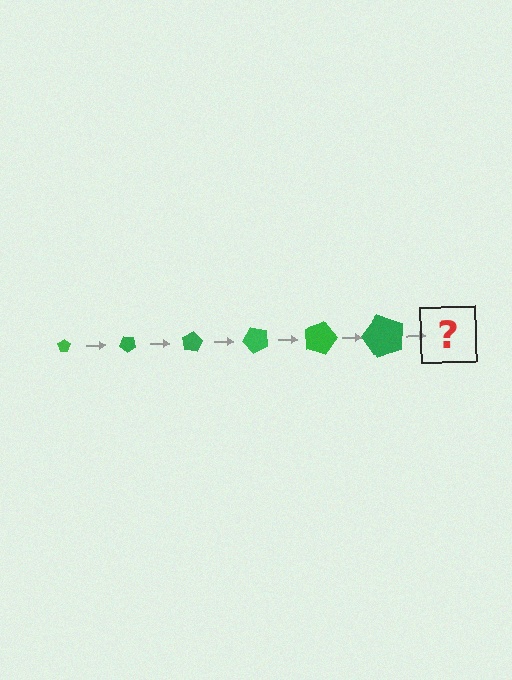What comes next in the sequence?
The next element should be a pentagon, larger than the previous one and rotated 240 degrees from the start.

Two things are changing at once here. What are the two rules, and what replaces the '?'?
The two rules are that the pentagon grows larger each step and it rotates 40 degrees each step. The '?' should be a pentagon, larger than the previous one and rotated 240 degrees from the start.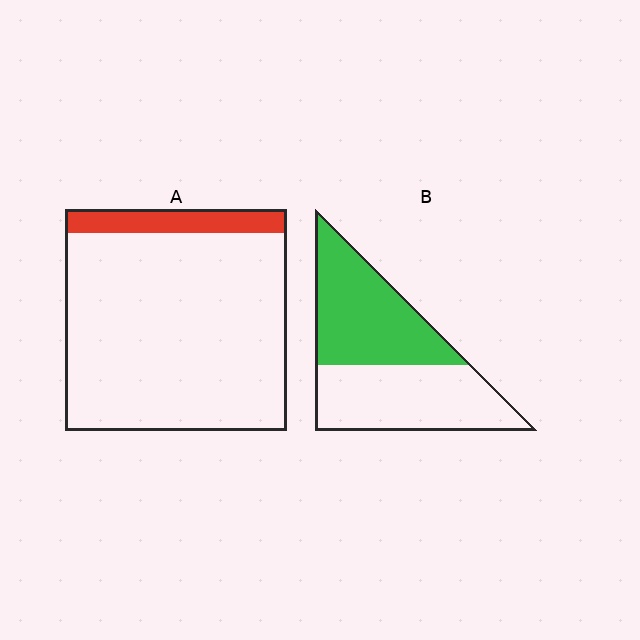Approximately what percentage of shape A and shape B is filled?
A is approximately 10% and B is approximately 50%.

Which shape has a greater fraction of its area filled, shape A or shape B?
Shape B.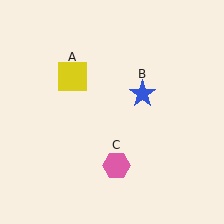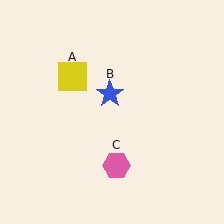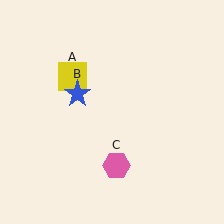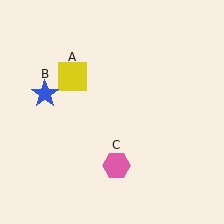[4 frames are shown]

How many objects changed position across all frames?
1 object changed position: blue star (object B).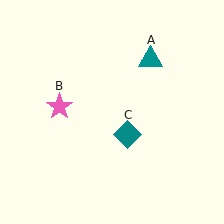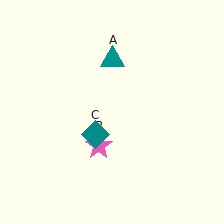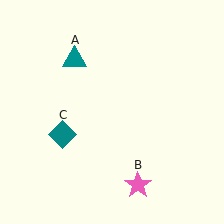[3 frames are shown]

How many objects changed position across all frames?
3 objects changed position: teal triangle (object A), pink star (object B), teal diamond (object C).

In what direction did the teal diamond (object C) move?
The teal diamond (object C) moved left.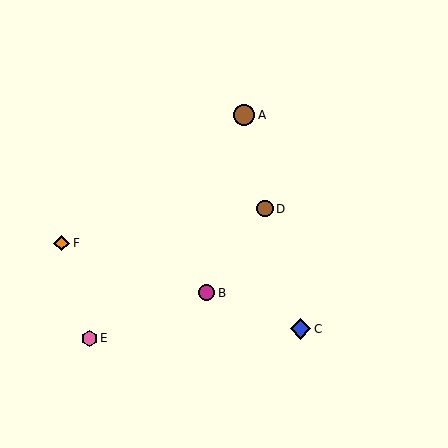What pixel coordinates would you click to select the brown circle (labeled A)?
Click at (244, 115) to select the brown circle A.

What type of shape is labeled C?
Shape C is a blue diamond.